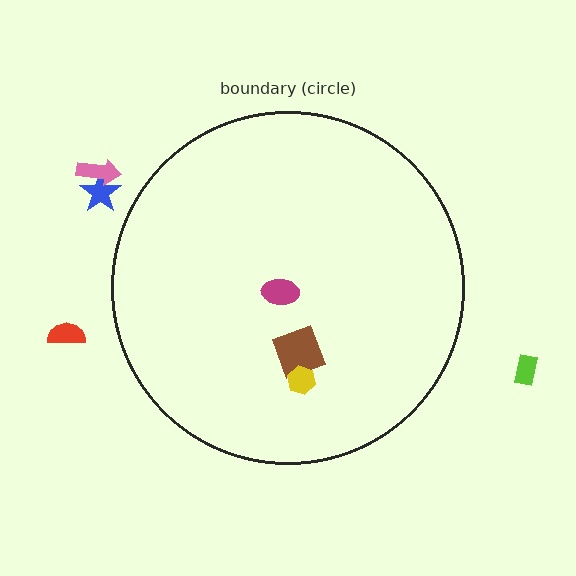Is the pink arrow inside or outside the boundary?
Outside.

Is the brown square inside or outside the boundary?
Inside.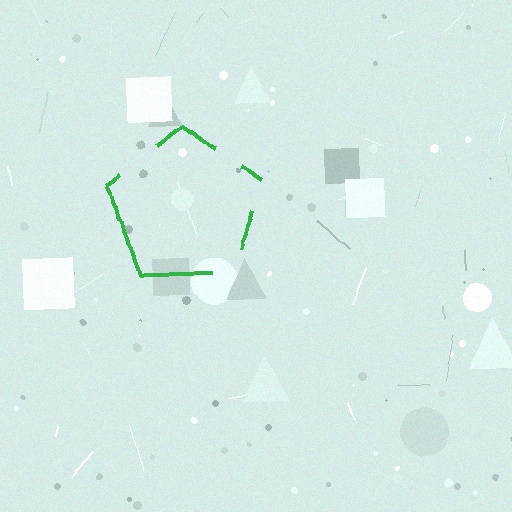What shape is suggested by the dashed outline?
The dashed outline suggests a pentagon.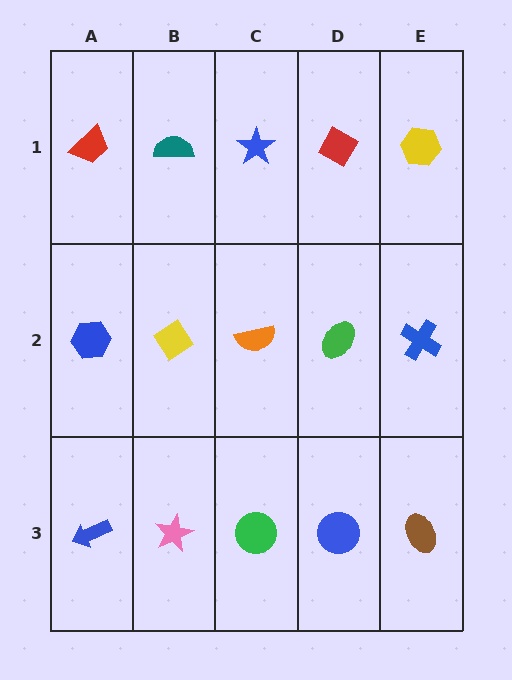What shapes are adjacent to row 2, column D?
A red diamond (row 1, column D), a blue circle (row 3, column D), an orange semicircle (row 2, column C), a blue cross (row 2, column E).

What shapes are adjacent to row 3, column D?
A green ellipse (row 2, column D), a green circle (row 3, column C), a brown ellipse (row 3, column E).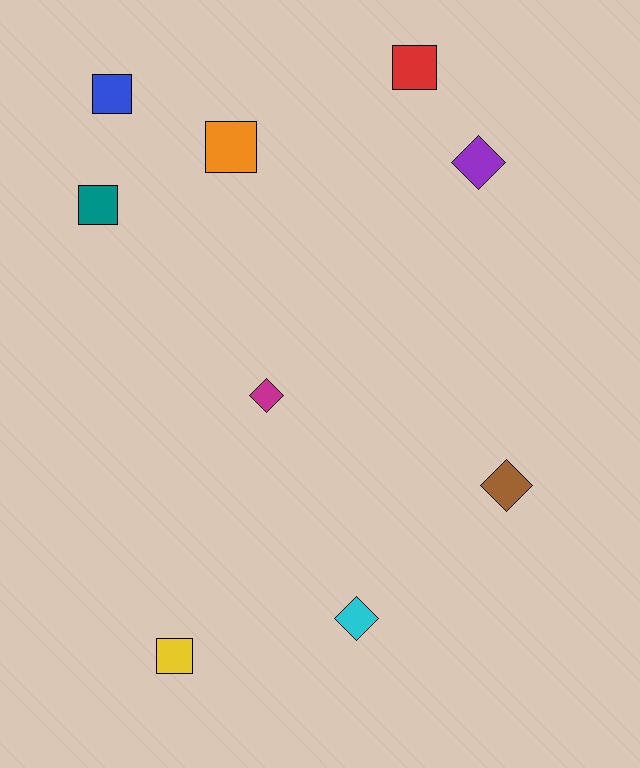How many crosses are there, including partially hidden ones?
There are no crosses.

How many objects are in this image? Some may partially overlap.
There are 9 objects.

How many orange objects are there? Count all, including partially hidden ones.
There is 1 orange object.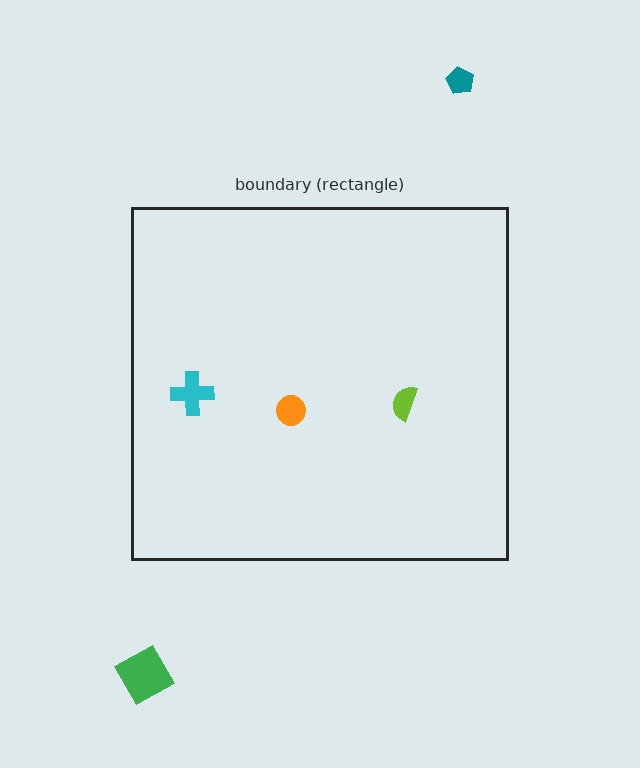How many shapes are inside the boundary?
3 inside, 2 outside.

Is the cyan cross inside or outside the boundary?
Inside.